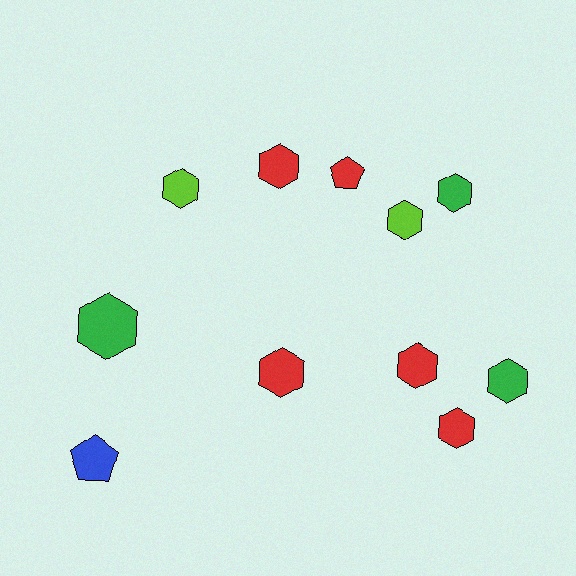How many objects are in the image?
There are 11 objects.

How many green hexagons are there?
There are 3 green hexagons.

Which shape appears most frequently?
Hexagon, with 9 objects.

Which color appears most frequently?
Red, with 5 objects.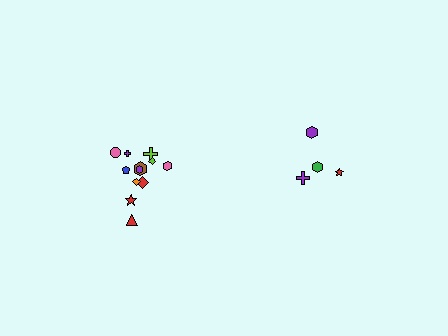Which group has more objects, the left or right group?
The left group.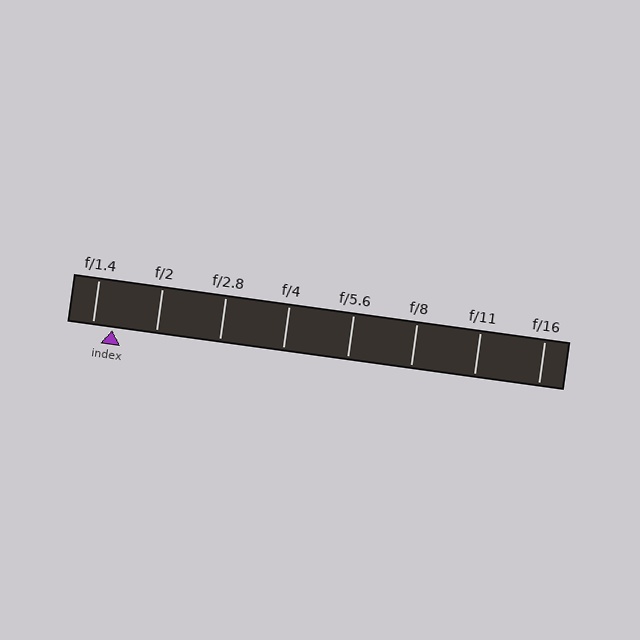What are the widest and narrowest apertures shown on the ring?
The widest aperture shown is f/1.4 and the narrowest is f/16.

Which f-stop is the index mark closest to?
The index mark is closest to f/1.4.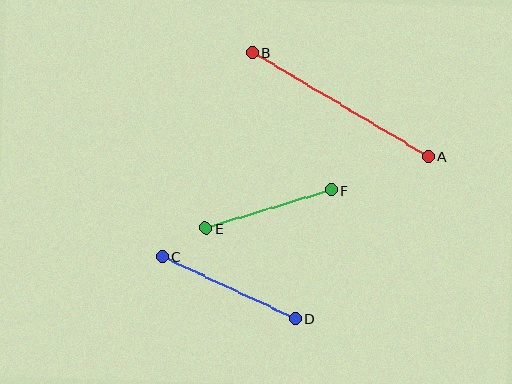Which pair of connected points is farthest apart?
Points A and B are farthest apart.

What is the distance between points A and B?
The distance is approximately 204 pixels.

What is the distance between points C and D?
The distance is approximately 147 pixels.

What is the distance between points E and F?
The distance is approximately 131 pixels.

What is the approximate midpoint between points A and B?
The midpoint is at approximately (340, 104) pixels.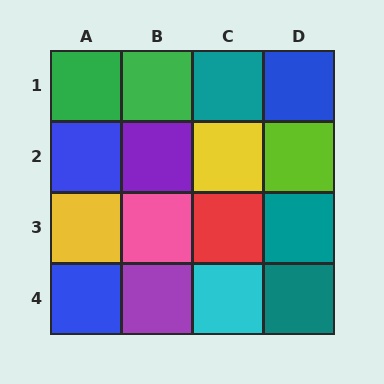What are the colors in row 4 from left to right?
Blue, purple, cyan, teal.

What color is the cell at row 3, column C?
Red.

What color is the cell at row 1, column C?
Teal.